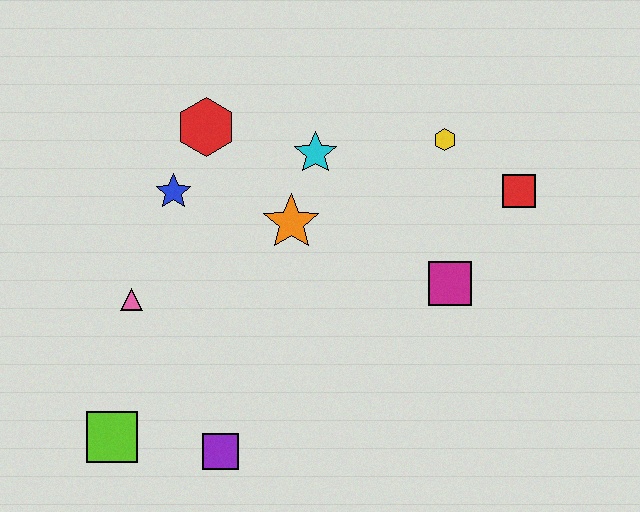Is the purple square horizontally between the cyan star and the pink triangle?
Yes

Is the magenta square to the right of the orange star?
Yes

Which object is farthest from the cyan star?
The lime square is farthest from the cyan star.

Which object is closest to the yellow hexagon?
The red square is closest to the yellow hexagon.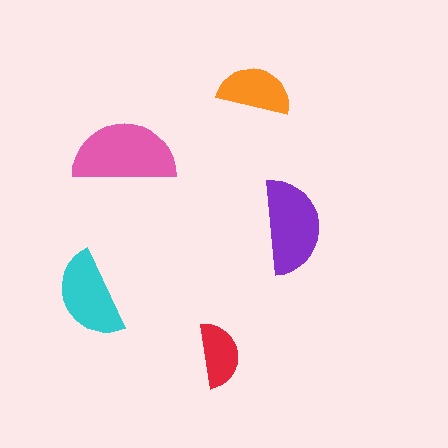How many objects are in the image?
There are 5 objects in the image.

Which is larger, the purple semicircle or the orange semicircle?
The purple one.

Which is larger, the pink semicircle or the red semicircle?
The pink one.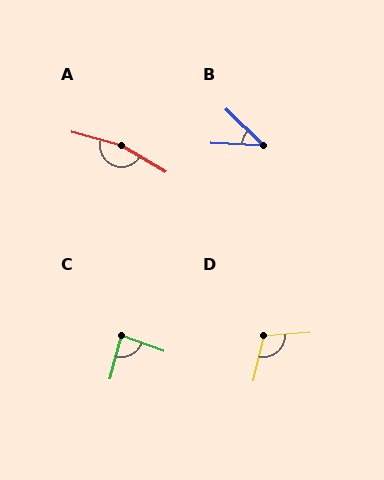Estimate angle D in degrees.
Approximately 108 degrees.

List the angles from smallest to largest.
B (41°), C (86°), D (108°), A (164°).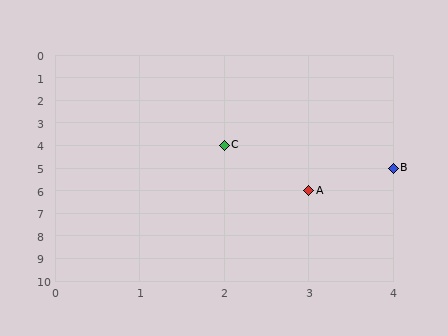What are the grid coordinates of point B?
Point B is at grid coordinates (4, 5).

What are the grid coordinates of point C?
Point C is at grid coordinates (2, 4).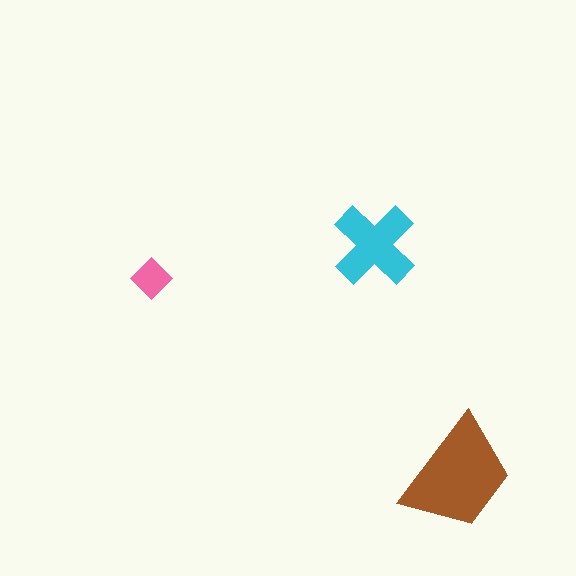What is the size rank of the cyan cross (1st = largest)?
2nd.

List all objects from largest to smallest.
The brown trapezoid, the cyan cross, the pink diamond.